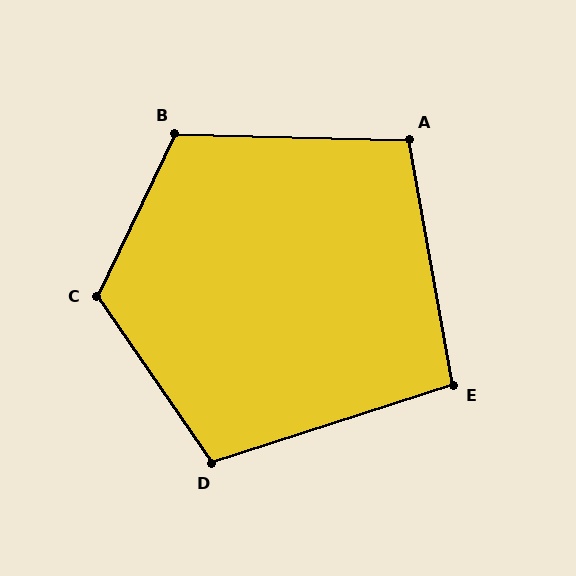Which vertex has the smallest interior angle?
E, at approximately 98 degrees.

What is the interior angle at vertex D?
Approximately 106 degrees (obtuse).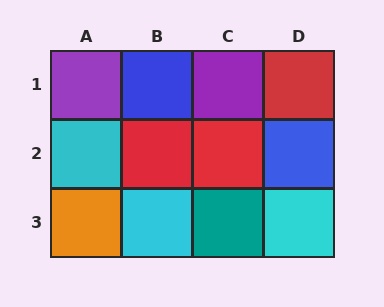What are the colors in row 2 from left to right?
Cyan, red, red, blue.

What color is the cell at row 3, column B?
Cyan.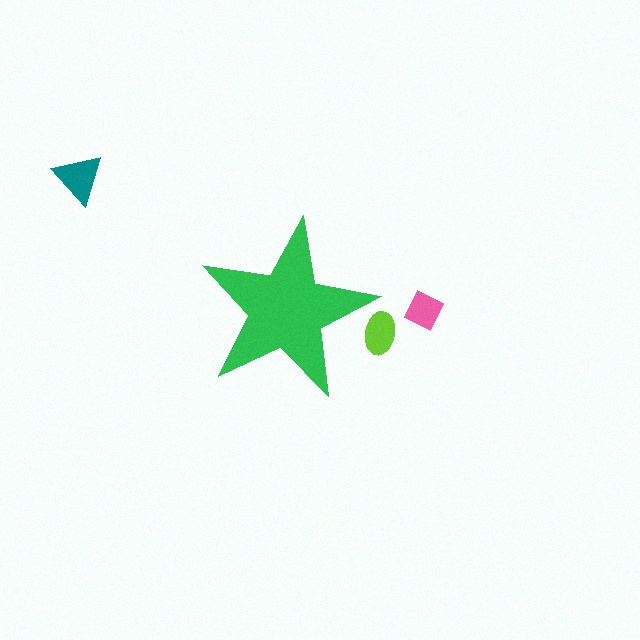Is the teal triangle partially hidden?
No, the teal triangle is fully visible.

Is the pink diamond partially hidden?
No, the pink diamond is fully visible.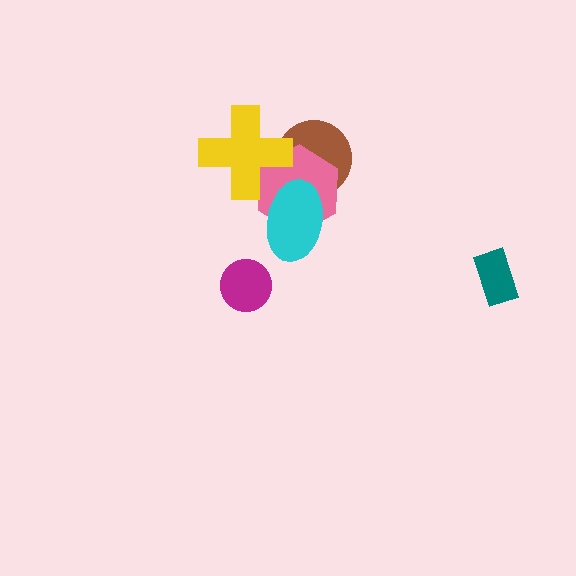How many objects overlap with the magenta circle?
0 objects overlap with the magenta circle.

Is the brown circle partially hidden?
Yes, it is partially covered by another shape.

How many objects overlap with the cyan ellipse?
2 objects overlap with the cyan ellipse.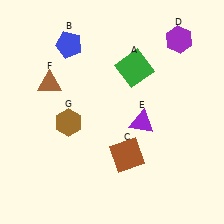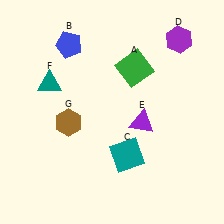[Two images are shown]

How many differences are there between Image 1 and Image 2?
There are 2 differences between the two images.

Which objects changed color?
C changed from brown to teal. F changed from brown to teal.